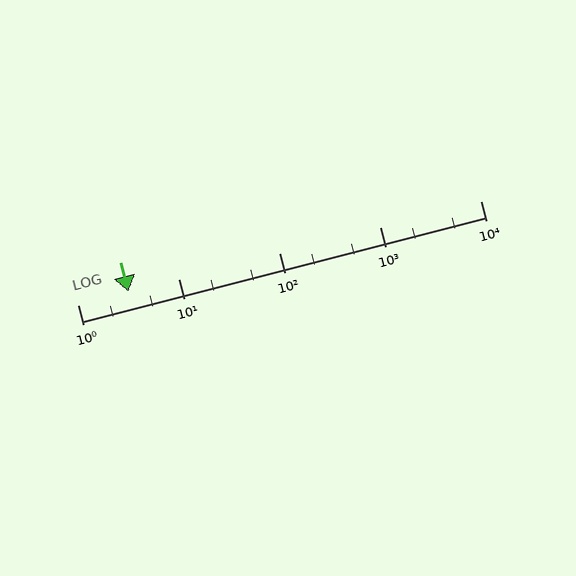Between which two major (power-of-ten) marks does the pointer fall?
The pointer is between 1 and 10.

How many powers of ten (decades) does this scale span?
The scale spans 4 decades, from 1 to 10000.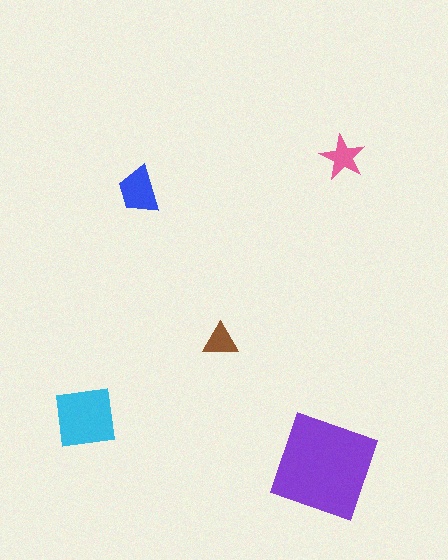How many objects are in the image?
There are 5 objects in the image.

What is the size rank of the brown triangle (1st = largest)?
5th.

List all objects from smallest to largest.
The brown triangle, the pink star, the blue trapezoid, the cyan square, the purple square.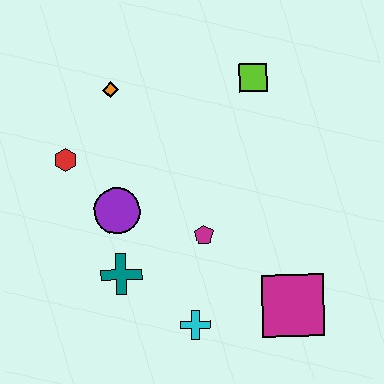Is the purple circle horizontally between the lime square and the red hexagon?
Yes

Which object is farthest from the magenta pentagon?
The orange diamond is farthest from the magenta pentagon.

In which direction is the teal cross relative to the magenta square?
The teal cross is to the left of the magenta square.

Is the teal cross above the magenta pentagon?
No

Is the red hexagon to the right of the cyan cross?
No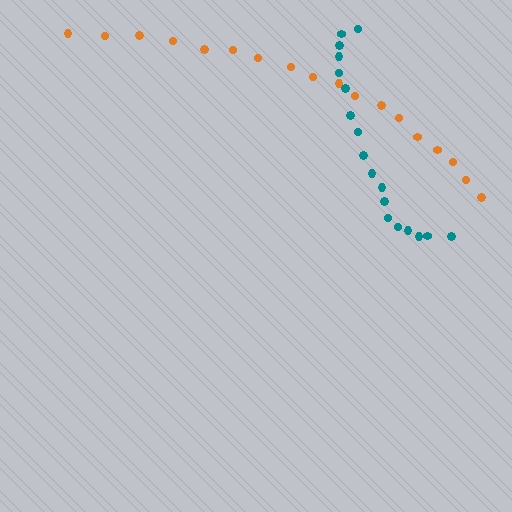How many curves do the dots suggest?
There are 2 distinct paths.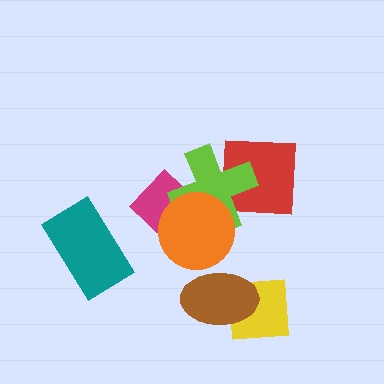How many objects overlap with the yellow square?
1 object overlaps with the yellow square.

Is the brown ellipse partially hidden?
No, no other shape covers it.